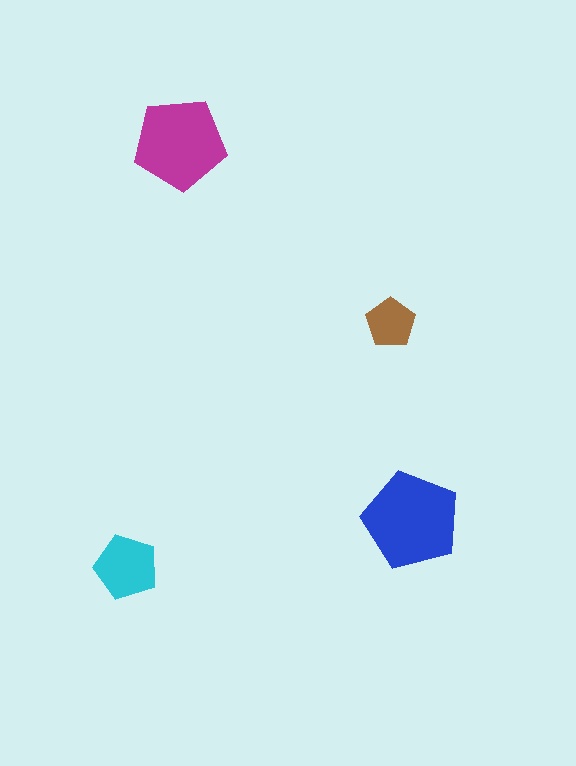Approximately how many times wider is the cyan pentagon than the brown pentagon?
About 1.5 times wider.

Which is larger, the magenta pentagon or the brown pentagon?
The magenta one.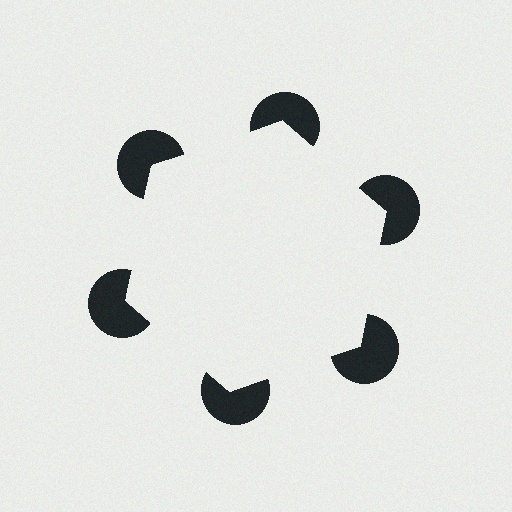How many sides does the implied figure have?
6 sides.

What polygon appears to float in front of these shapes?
An illusory hexagon — its edges are inferred from the aligned wedge cuts in the pac-man discs, not physically drawn.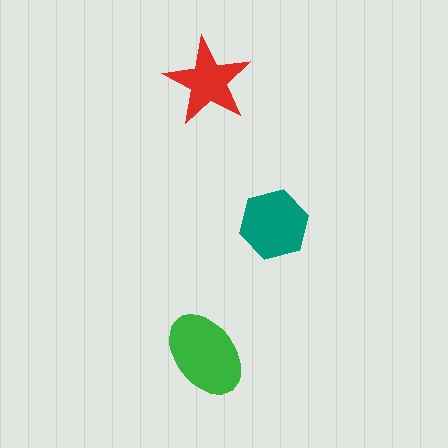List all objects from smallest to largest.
The red star, the teal hexagon, the green ellipse.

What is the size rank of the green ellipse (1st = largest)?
1st.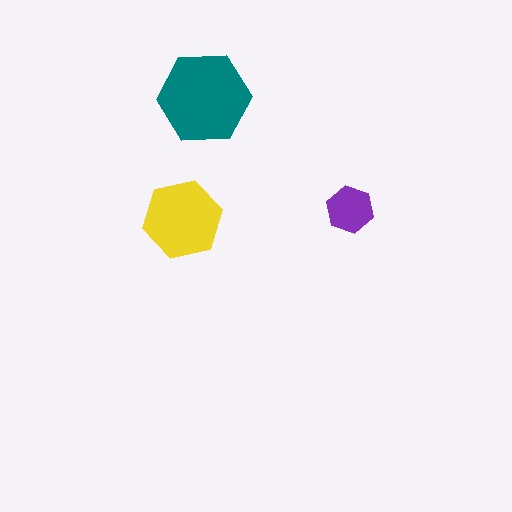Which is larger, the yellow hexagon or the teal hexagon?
The teal one.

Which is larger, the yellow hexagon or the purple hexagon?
The yellow one.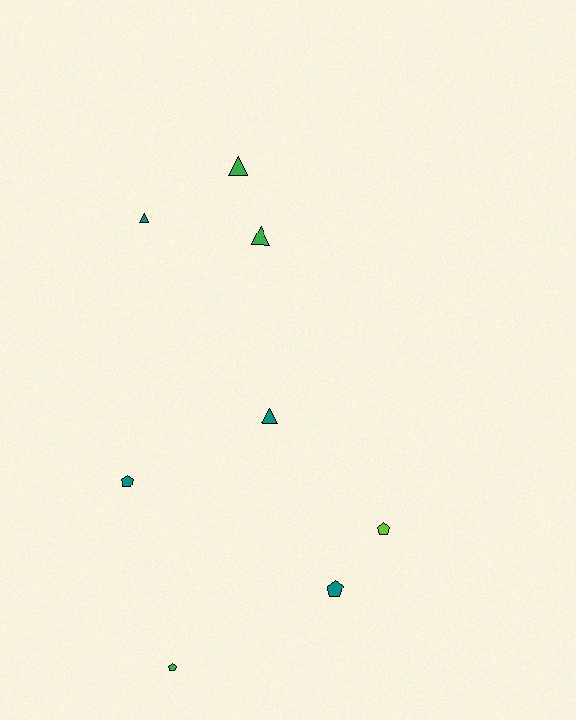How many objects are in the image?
There are 8 objects.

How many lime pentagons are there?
There is 1 lime pentagon.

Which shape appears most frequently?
Triangle, with 4 objects.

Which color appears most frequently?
Teal, with 4 objects.